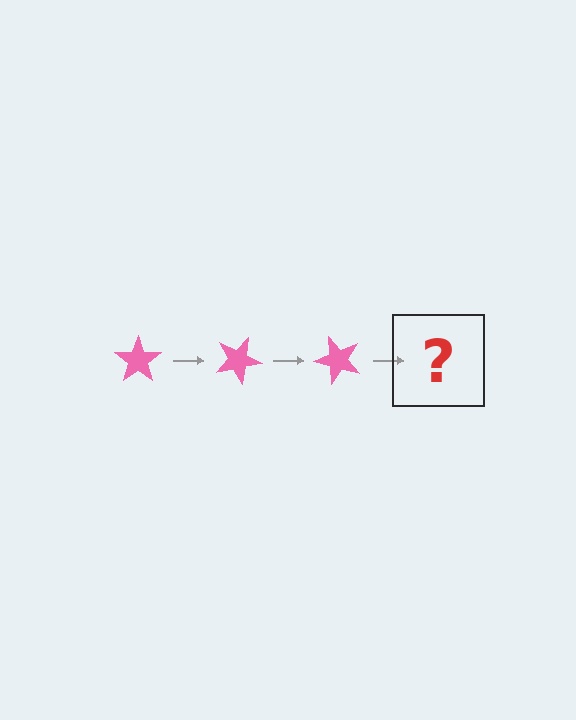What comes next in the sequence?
The next element should be a pink star rotated 75 degrees.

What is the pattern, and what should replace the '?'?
The pattern is that the star rotates 25 degrees each step. The '?' should be a pink star rotated 75 degrees.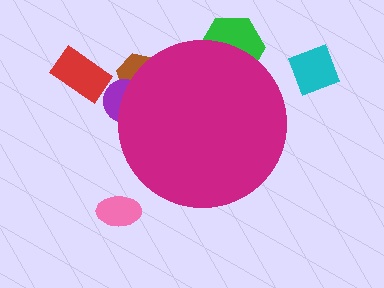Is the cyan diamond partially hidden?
No, the cyan diamond is fully visible.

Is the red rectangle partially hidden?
No, the red rectangle is fully visible.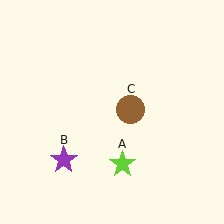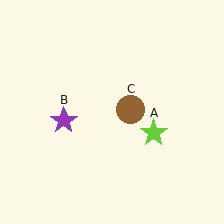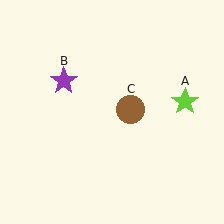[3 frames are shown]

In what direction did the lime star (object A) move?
The lime star (object A) moved up and to the right.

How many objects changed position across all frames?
2 objects changed position: lime star (object A), purple star (object B).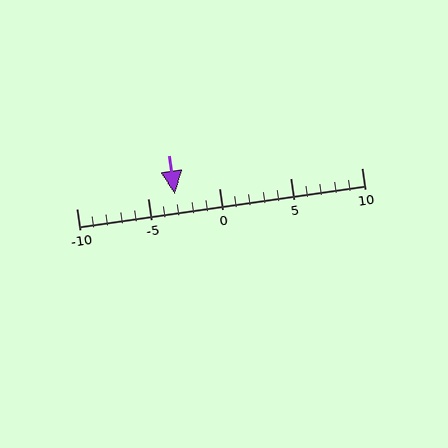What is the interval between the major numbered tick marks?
The major tick marks are spaced 5 units apart.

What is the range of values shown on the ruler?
The ruler shows values from -10 to 10.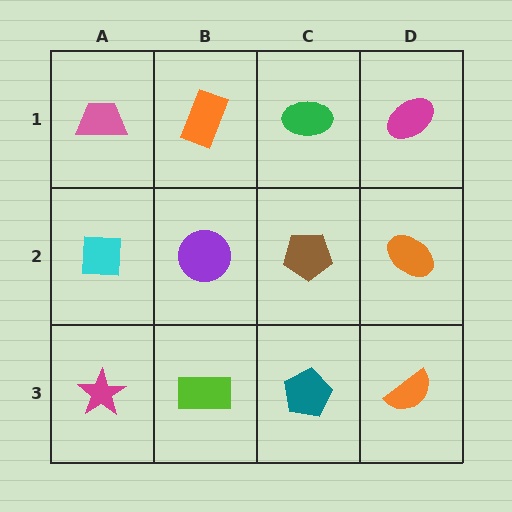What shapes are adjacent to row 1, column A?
A cyan square (row 2, column A), an orange rectangle (row 1, column B).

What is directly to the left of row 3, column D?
A teal pentagon.